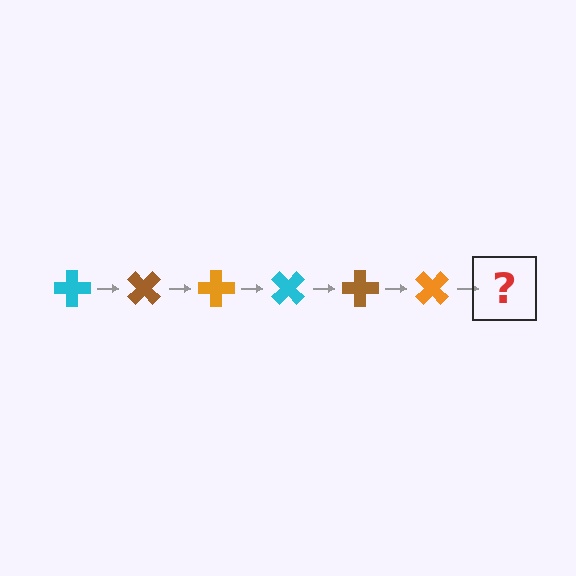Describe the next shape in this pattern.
It should be a cyan cross, rotated 270 degrees from the start.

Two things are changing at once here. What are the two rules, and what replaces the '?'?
The two rules are that it rotates 45 degrees each step and the color cycles through cyan, brown, and orange. The '?' should be a cyan cross, rotated 270 degrees from the start.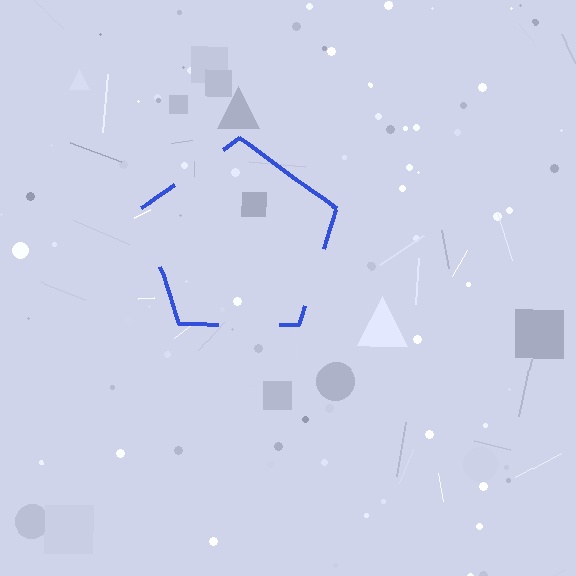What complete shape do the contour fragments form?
The contour fragments form a pentagon.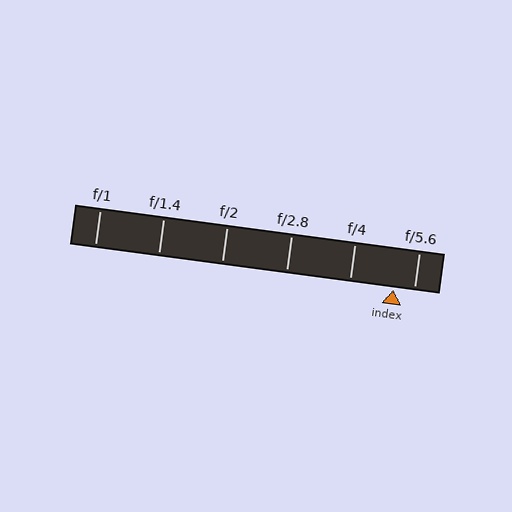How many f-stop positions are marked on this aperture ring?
There are 6 f-stop positions marked.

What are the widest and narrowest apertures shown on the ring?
The widest aperture shown is f/1 and the narrowest is f/5.6.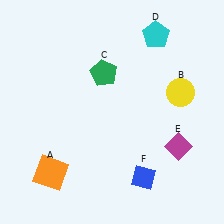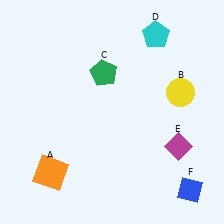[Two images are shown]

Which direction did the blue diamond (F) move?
The blue diamond (F) moved right.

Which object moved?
The blue diamond (F) moved right.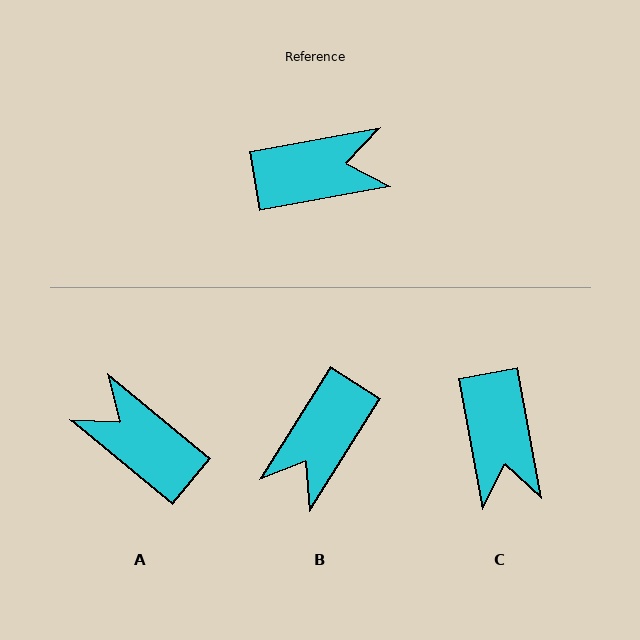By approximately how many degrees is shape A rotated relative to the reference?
Approximately 130 degrees counter-clockwise.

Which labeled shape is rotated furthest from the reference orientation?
B, about 133 degrees away.